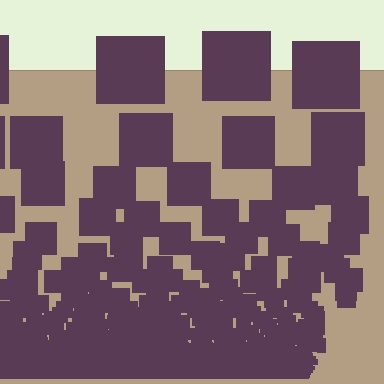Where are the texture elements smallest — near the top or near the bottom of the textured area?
Near the bottom.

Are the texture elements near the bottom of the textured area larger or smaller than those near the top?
Smaller. The gradient is inverted — elements near the bottom are smaller and denser.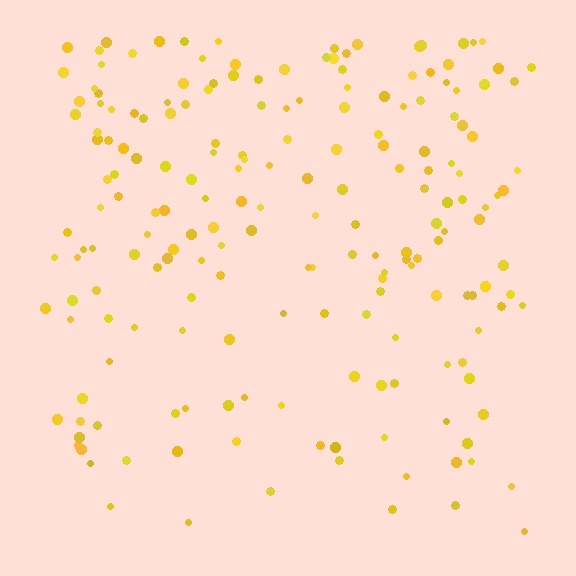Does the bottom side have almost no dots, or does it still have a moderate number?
Still a moderate number, just noticeably fewer than the top.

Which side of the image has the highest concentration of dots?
The top.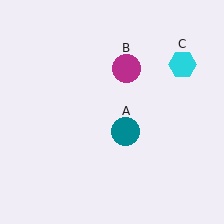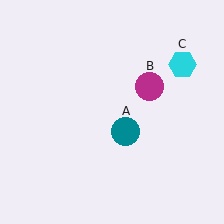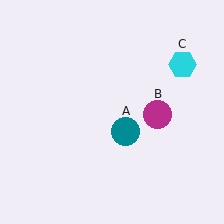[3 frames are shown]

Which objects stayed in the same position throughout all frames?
Teal circle (object A) and cyan hexagon (object C) remained stationary.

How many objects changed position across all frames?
1 object changed position: magenta circle (object B).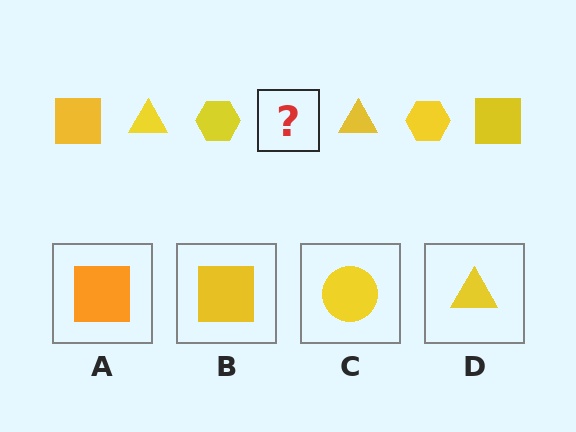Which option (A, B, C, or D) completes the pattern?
B.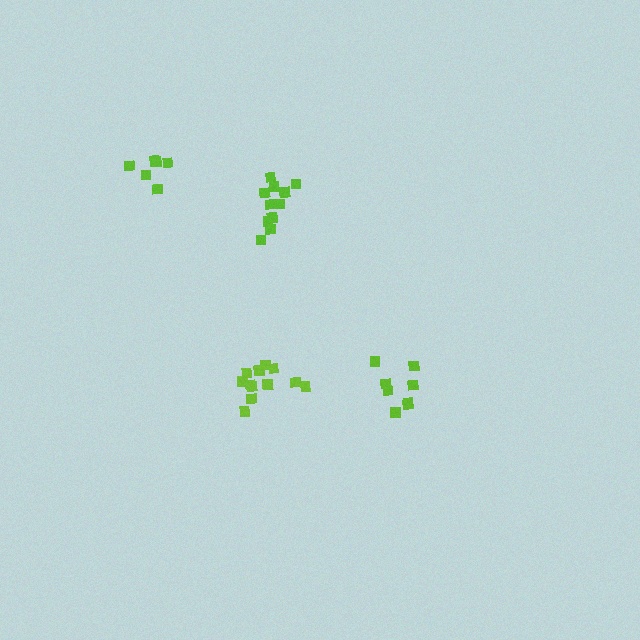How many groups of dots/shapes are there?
There are 4 groups.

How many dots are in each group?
Group 1: 8 dots, Group 2: 6 dots, Group 3: 11 dots, Group 4: 12 dots (37 total).